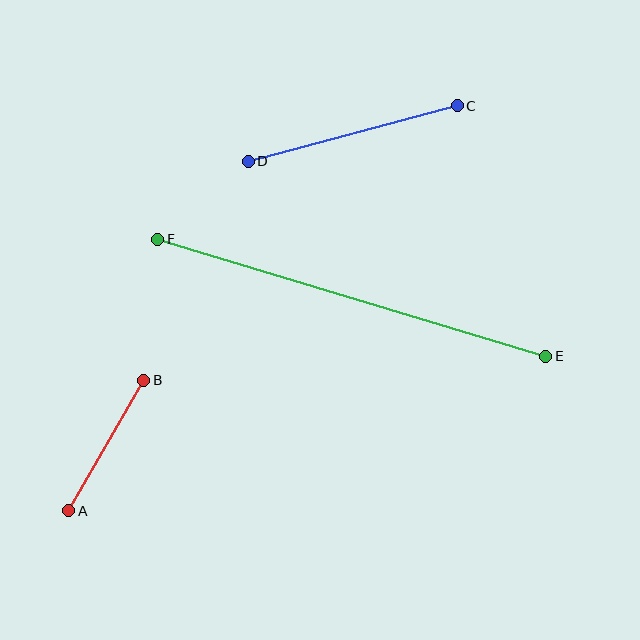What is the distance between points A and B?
The distance is approximately 150 pixels.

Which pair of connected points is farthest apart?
Points E and F are farthest apart.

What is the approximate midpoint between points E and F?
The midpoint is at approximately (352, 298) pixels.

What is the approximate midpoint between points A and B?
The midpoint is at approximately (106, 446) pixels.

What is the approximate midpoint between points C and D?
The midpoint is at approximately (353, 134) pixels.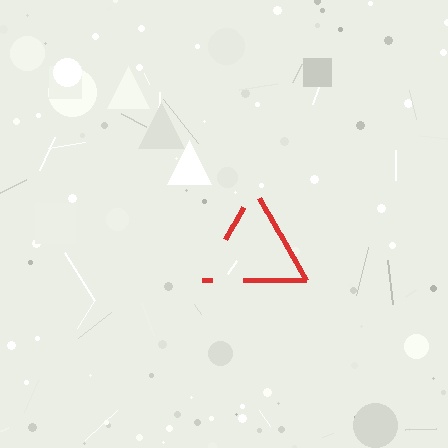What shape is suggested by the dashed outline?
The dashed outline suggests a triangle.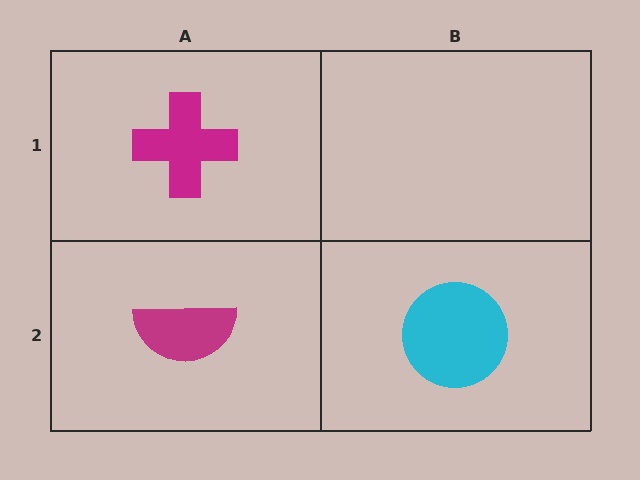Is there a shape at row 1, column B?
No, that cell is empty.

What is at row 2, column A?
A magenta semicircle.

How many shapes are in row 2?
2 shapes.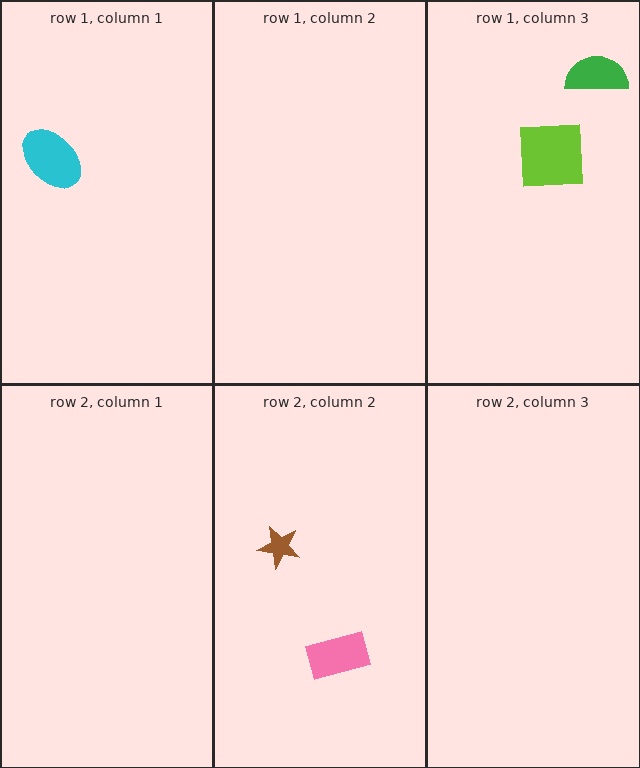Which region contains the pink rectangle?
The row 2, column 2 region.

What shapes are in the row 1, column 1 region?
The cyan ellipse.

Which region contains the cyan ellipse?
The row 1, column 1 region.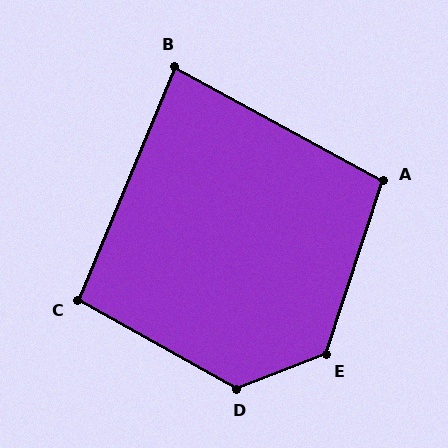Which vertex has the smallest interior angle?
B, at approximately 84 degrees.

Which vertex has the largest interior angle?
D, at approximately 130 degrees.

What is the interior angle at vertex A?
Approximately 100 degrees (obtuse).